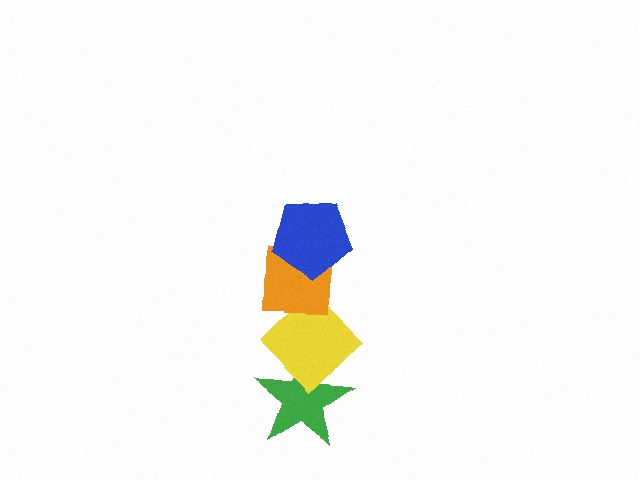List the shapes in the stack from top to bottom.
From top to bottom: the blue pentagon, the orange square, the yellow diamond, the green star.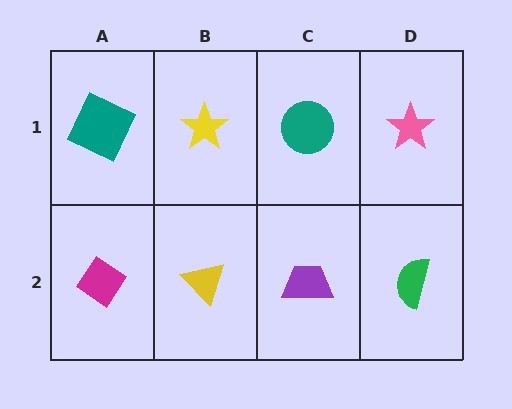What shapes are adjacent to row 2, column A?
A teal square (row 1, column A), a yellow triangle (row 2, column B).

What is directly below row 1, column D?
A green semicircle.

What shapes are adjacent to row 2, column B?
A yellow star (row 1, column B), a magenta diamond (row 2, column A), a purple trapezoid (row 2, column C).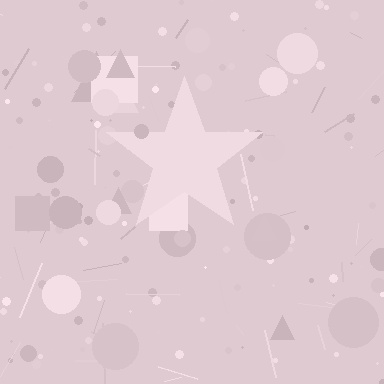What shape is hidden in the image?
A star is hidden in the image.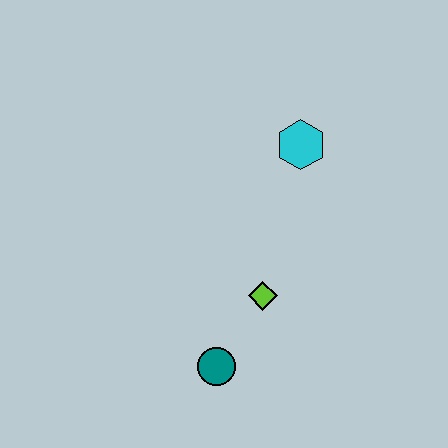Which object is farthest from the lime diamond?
The cyan hexagon is farthest from the lime diamond.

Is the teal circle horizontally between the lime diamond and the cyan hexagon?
No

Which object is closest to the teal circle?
The lime diamond is closest to the teal circle.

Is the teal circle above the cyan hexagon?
No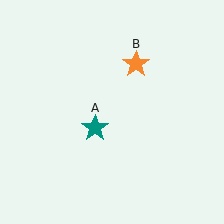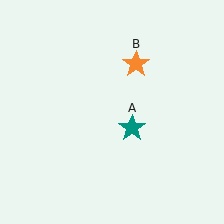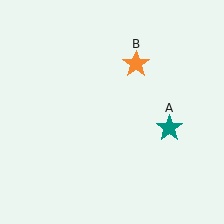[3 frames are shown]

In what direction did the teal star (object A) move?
The teal star (object A) moved right.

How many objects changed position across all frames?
1 object changed position: teal star (object A).